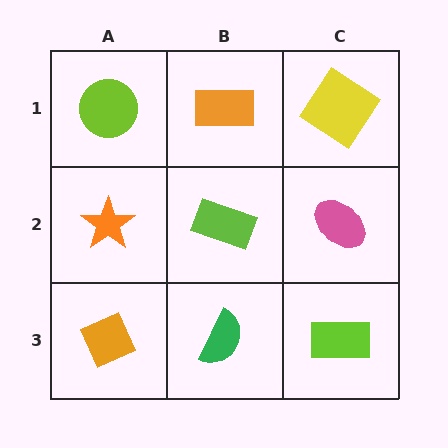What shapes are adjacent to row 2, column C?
A yellow diamond (row 1, column C), a lime rectangle (row 3, column C), a lime rectangle (row 2, column B).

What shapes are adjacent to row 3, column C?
A pink ellipse (row 2, column C), a green semicircle (row 3, column B).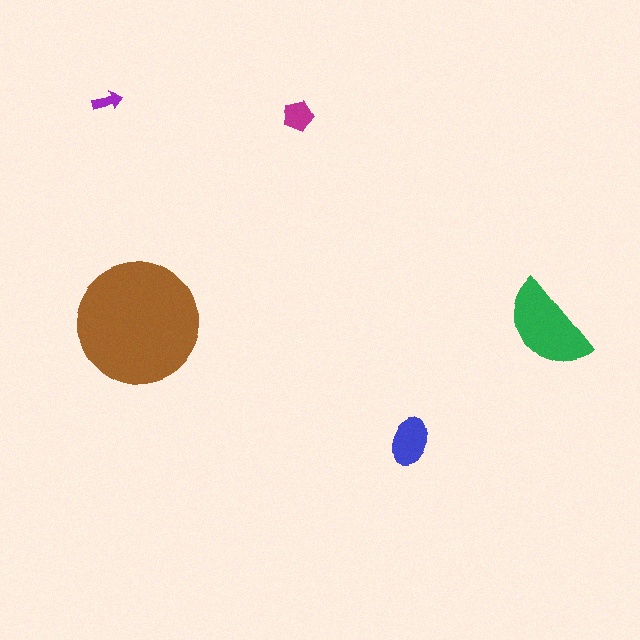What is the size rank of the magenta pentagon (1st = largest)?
4th.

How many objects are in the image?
There are 5 objects in the image.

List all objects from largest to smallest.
The brown circle, the green semicircle, the blue ellipse, the magenta pentagon, the purple arrow.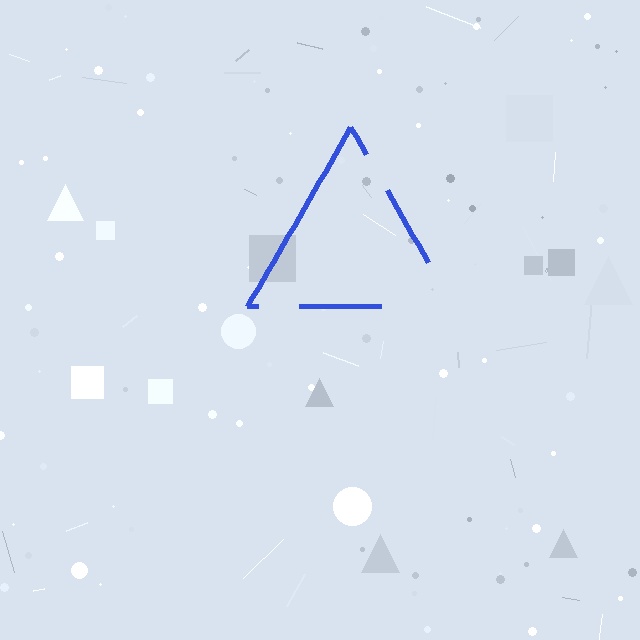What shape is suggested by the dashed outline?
The dashed outline suggests a triangle.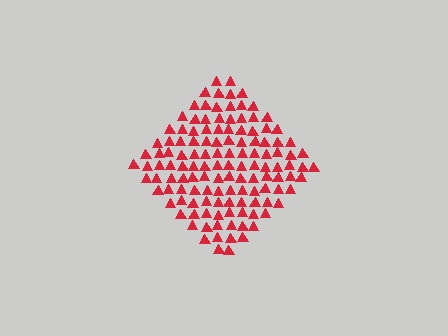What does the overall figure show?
The overall figure shows a diamond.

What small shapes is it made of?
It is made of small triangles.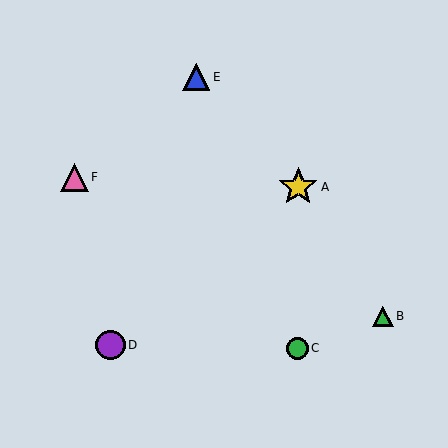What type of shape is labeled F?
Shape F is a pink triangle.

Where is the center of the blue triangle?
The center of the blue triangle is at (196, 77).